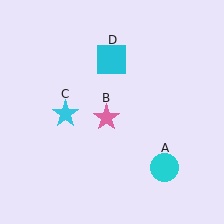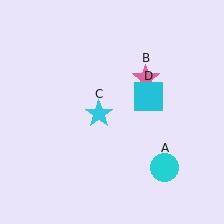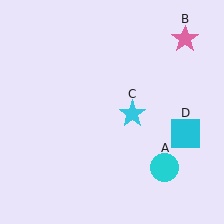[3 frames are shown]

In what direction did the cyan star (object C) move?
The cyan star (object C) moved right.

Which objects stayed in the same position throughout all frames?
Cyan circle (object A) remained stationary.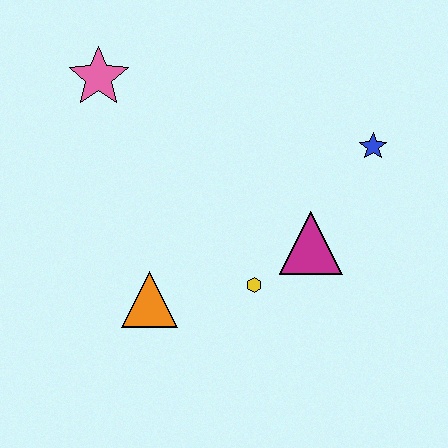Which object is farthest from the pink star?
The blue star is farthest from the pink star.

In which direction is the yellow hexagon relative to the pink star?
The yellow hexagon is below the pink star.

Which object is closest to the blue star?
The magenta triangle is closest to the blue star.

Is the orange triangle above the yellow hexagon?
No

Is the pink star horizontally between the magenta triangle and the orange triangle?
No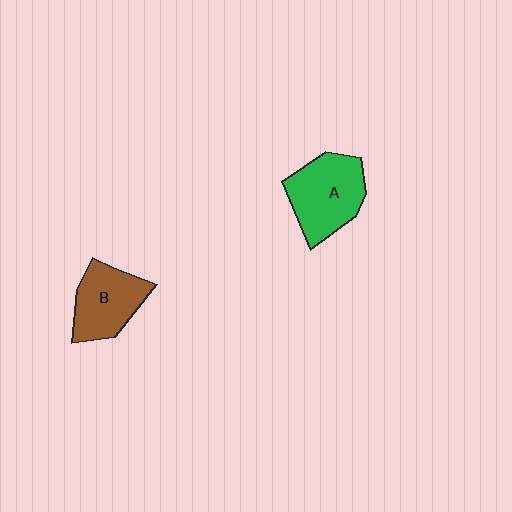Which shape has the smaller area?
Shape B (brown).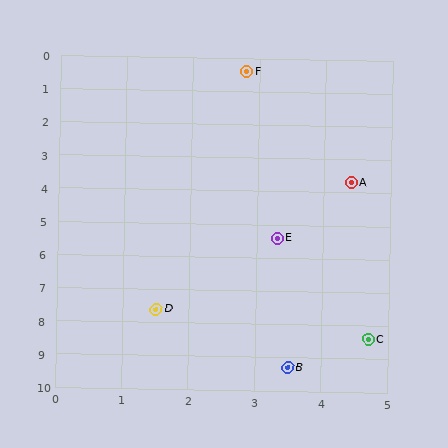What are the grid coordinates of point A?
Point A is at approximately (4.4, 3.7).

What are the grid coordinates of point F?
Point F is at approximately (2.8, 0.4).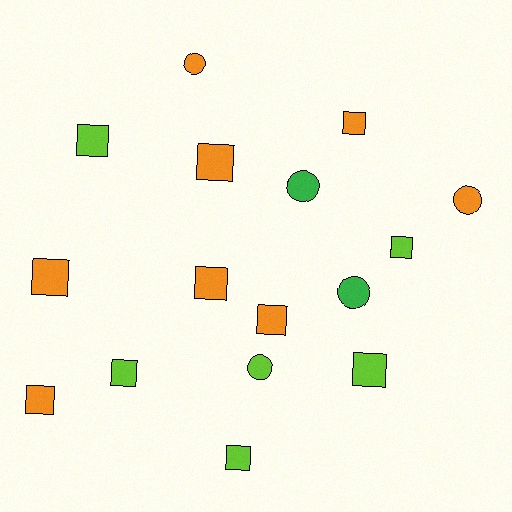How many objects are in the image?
There are 16 objects.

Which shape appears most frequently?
Square, with 11 objects.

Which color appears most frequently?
Orange, with 8 objects.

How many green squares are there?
There are no green squares.